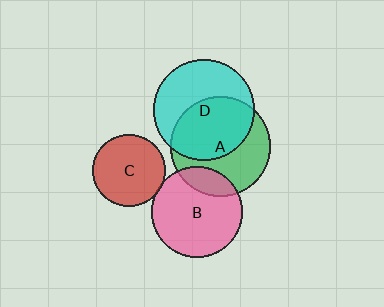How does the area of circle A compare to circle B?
Approximately 1.2 times.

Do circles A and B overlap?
Yes.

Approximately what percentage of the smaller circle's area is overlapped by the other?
Approximately 20%.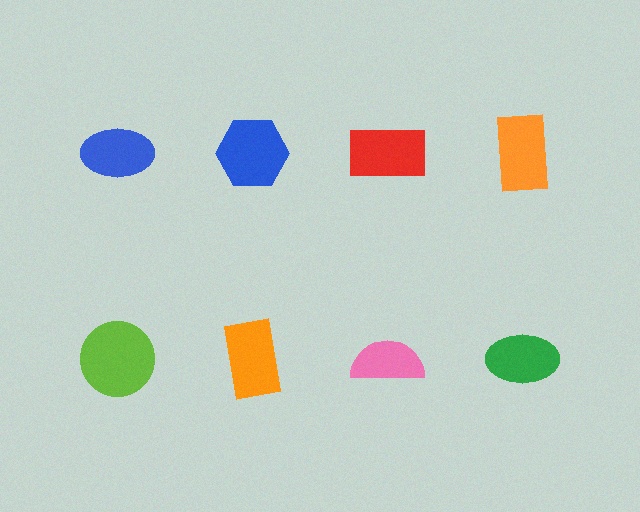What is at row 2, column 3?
A pink semicircle.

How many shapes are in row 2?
4 shapes.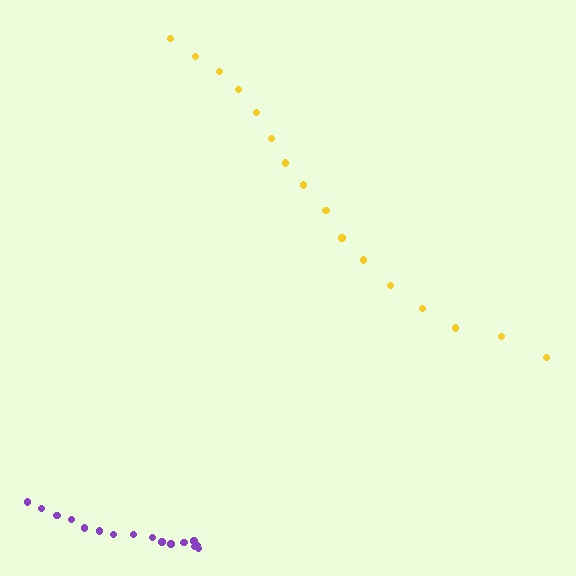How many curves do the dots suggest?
There are 2 distinct paths.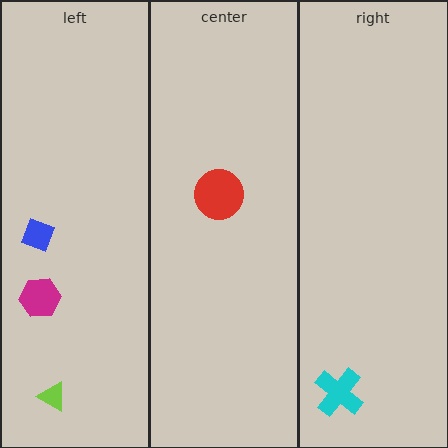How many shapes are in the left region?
3.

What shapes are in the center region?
The red circle.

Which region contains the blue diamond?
The left region.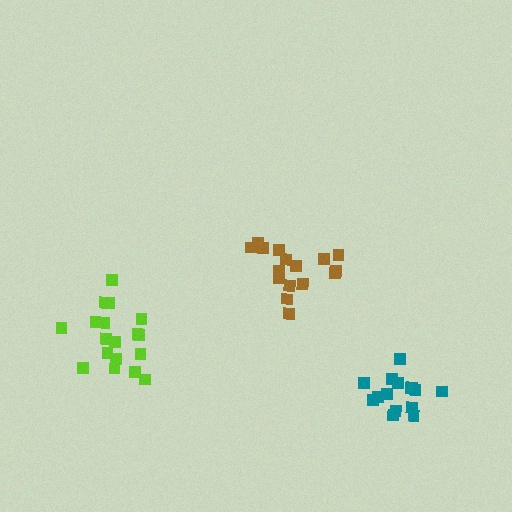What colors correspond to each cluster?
The clusters are colored: lime, brown, teal.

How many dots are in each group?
Group 1: 18 dots, Group 2: 17 dots, Group 3: 15 dots (50 total).